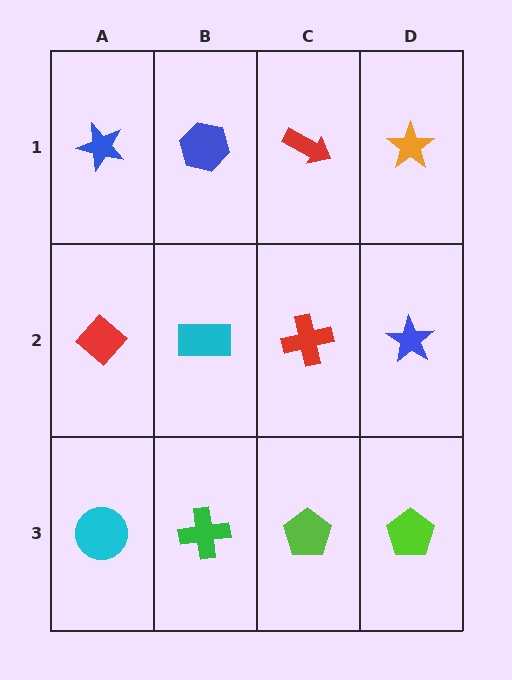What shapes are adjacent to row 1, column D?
A blue star (row 2, column D), a red arrow (row 1, column C).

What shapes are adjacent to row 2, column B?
A blue hexagon (row 1, column B), a green cross (row 3, column B), a red diamond (row 2, column A), a red cross (row 2, column C).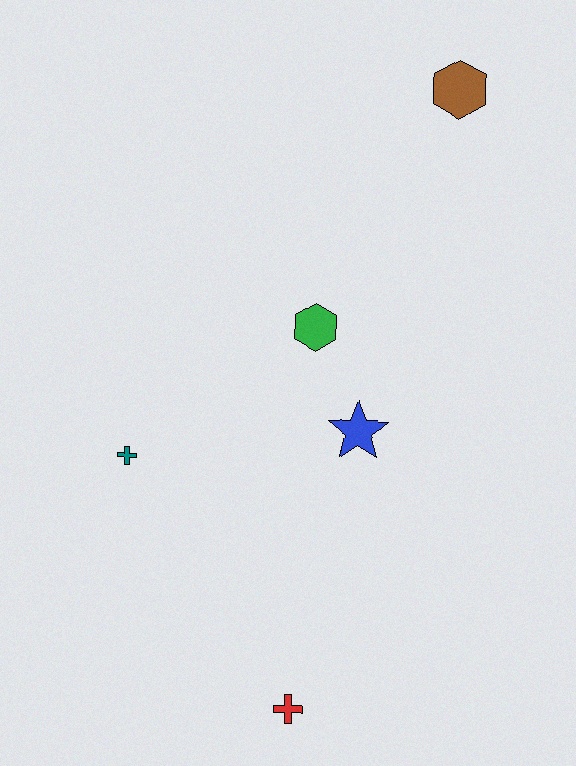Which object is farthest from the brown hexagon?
The red cross is farthest from the brown hexagon.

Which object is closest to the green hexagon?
The blue star is closest to the green hexagon.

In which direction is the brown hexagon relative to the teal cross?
The brown hexagon is above the teal cross.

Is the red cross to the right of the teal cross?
Yes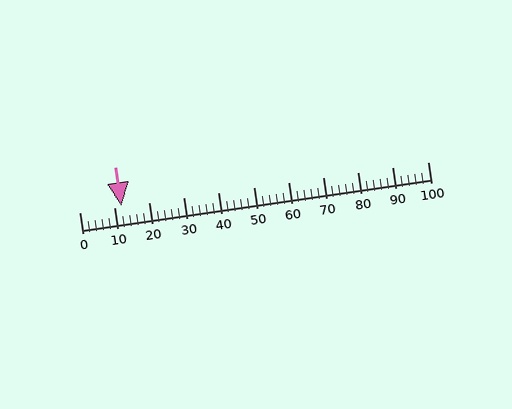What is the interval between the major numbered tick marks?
The major tick marks are spaced 10 units apart.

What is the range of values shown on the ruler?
The ruler shows values from 0 to 100.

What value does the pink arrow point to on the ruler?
The pink arrow points to approximately 12.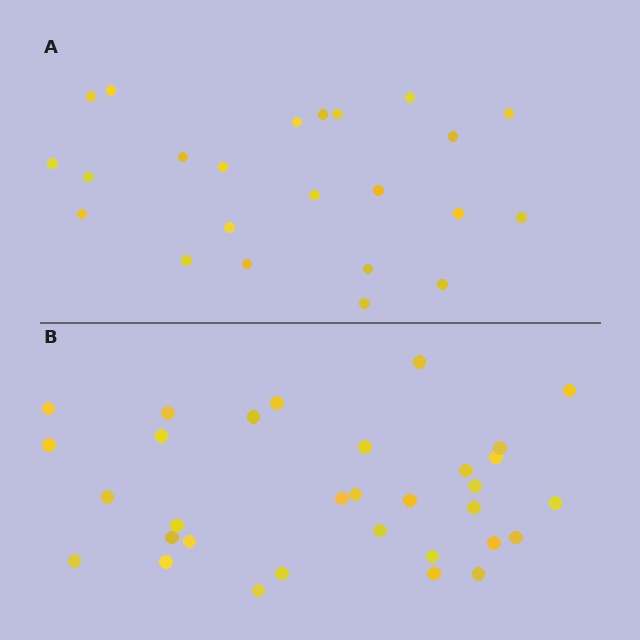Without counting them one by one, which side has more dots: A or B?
Region B (the bottom region) has more dots.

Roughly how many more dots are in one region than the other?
Region B has roughly 8 or so more dots than region A.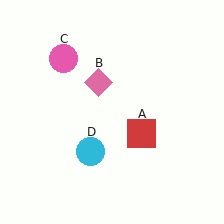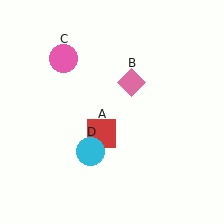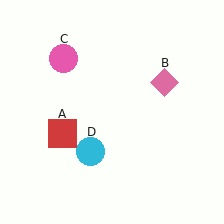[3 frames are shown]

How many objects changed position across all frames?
2 objects changed position: red square (object A), pink diamond (object B).